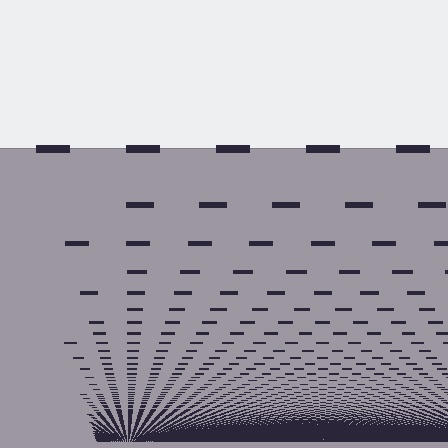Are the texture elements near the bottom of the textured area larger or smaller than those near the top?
Smaller. The gradient is inverted — elements near the bottom are smaller and denser.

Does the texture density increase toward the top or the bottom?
Density increases toward the bottom.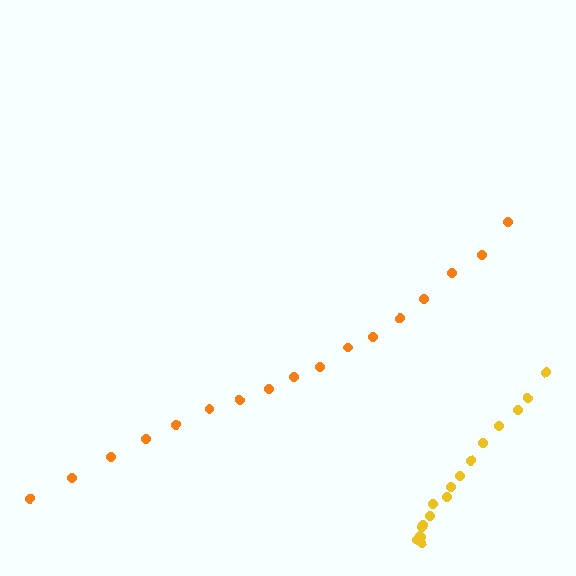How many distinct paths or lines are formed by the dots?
There are 2 distinct paths.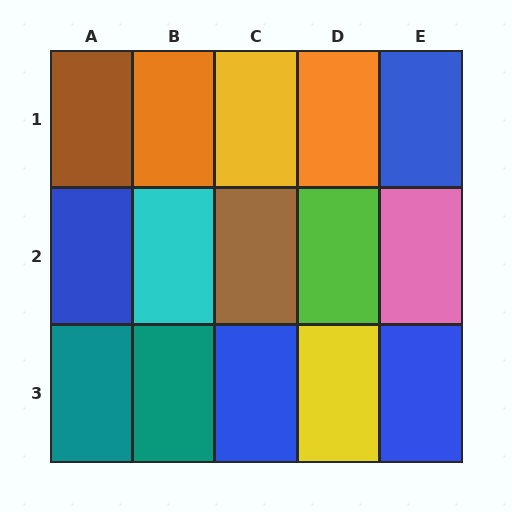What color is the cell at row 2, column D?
Lime.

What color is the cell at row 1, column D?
Orange.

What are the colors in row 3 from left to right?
Teal, teal, blue, yellow, blue.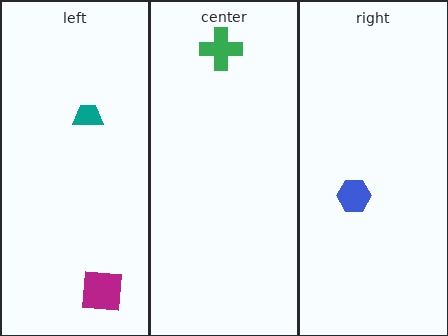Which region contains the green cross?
The center region.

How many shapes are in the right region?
1.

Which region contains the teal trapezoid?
The left region.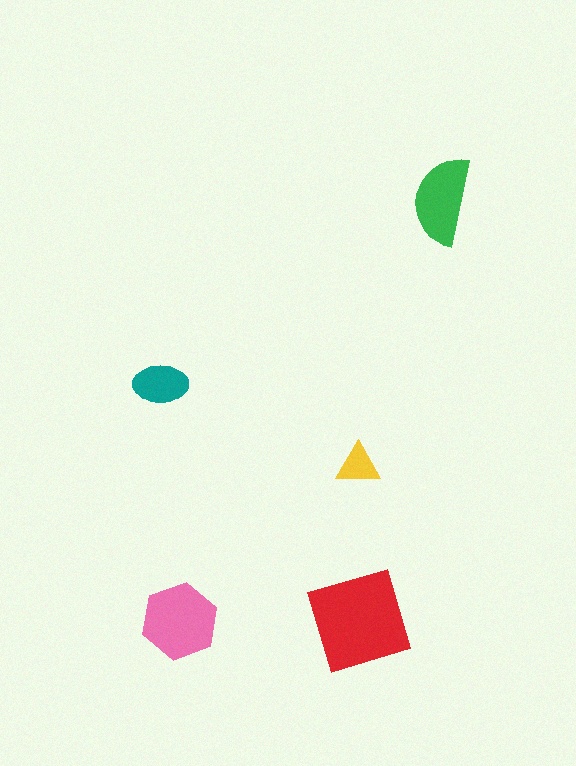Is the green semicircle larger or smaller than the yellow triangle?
Larger.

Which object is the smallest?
The yellow triangle.